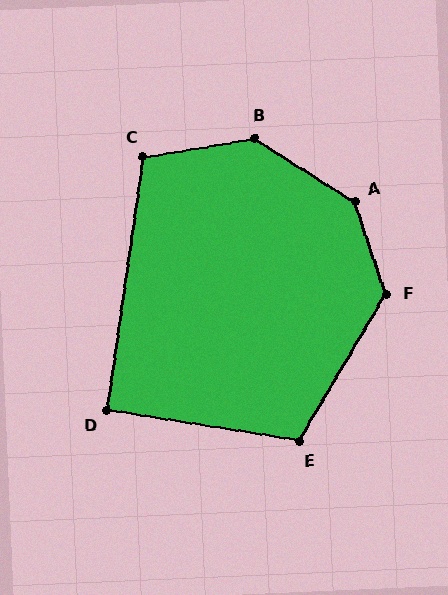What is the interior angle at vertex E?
Approximately 111 degrees (obtuse).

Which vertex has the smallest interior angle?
D, at approximately 91 degrees.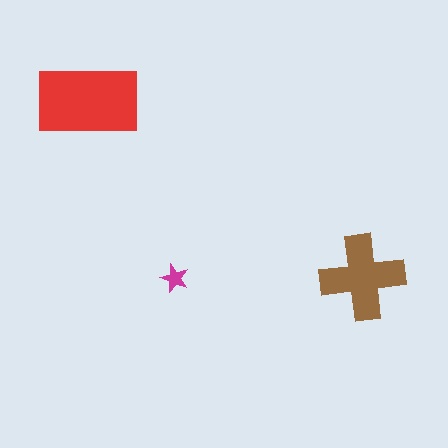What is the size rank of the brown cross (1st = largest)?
2nd.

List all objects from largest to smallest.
The red rectangle, the brown cross, the magenta star.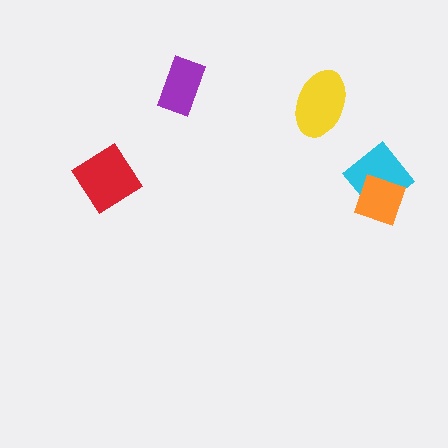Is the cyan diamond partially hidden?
Yes, it is partially covered by another shape.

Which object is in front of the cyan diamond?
The orange diamond is in front of the cyan diamond.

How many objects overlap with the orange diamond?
1 object overlaps with the orange diamond.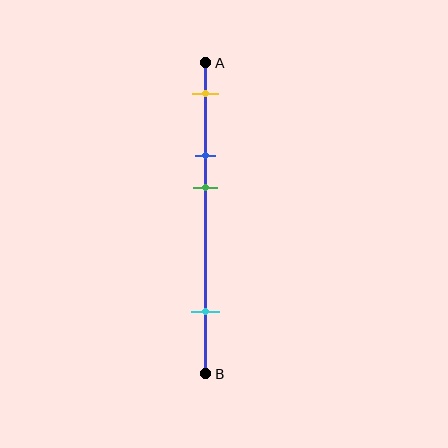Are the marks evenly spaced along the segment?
No, the marks are not evenly spaced.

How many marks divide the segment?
There are 4 marks dividing the segment.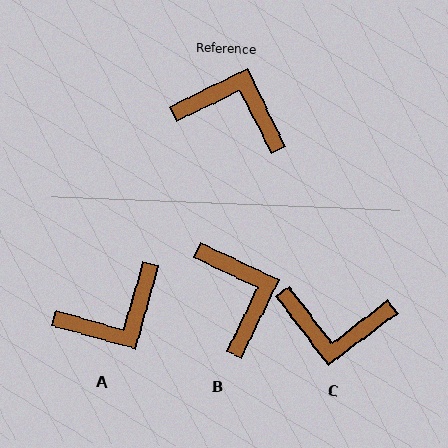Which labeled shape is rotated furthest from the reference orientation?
C, about 169 degrees away.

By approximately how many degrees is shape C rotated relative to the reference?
Approximately 169 degrees clockwise.